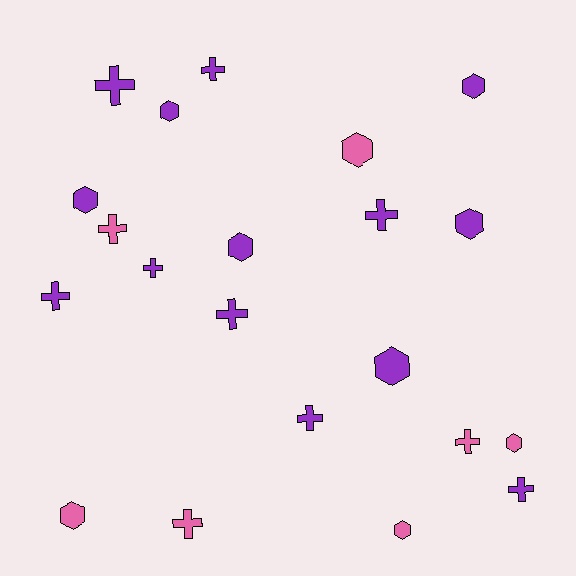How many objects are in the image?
There are 21 objects.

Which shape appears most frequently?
Cross, with 11 objects.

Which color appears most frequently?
Purple, with 14 objects.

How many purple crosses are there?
There are 8 purple crosses.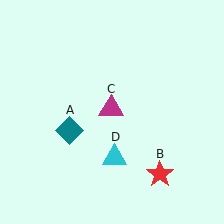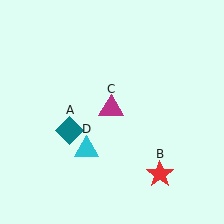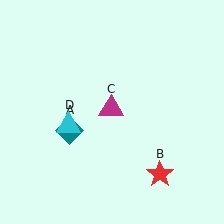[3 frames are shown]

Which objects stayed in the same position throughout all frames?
Teal diamond (object A) and red star (object B) and magenta triangle (object C) remained stationary.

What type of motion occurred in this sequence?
The cyan triangle (object D) rotated clockwise around the center of the scene.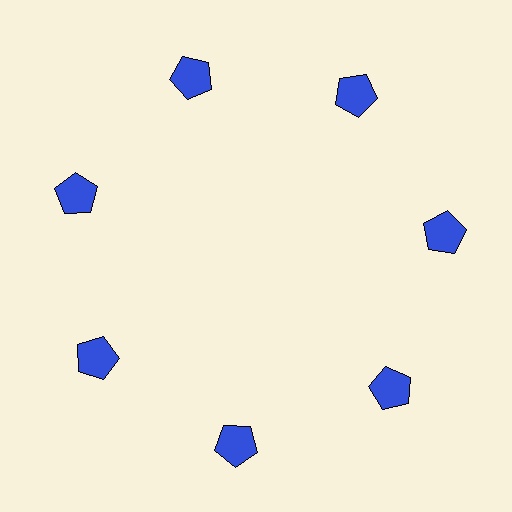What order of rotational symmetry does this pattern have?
This pattern has 7-fold rotational symmetry.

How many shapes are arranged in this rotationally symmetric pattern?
There are 7 shapes, arranged in 7 groups of 1.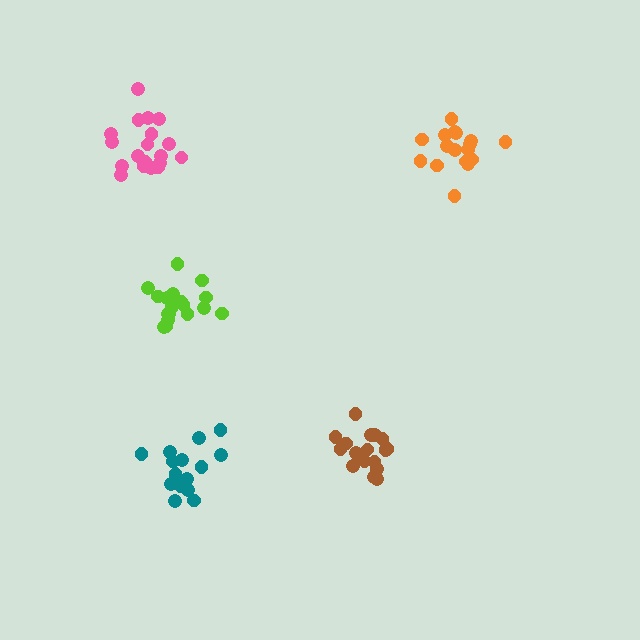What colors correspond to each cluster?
The clusters are colored: brown, orange, teal, pink, lime.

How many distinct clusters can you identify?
There are 5 distinct clusters.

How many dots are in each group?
Group 1: 18 dots, Group 2: 17 dots, Group 3: 15 dots, Group 4: 19 dots, Group 5: 18 dots (87 total).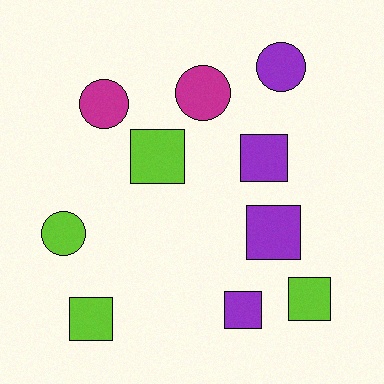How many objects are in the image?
There are 10 objects.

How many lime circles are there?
There is 1 lime circle.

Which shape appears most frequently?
Square, with 6 objects.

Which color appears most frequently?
Lime, with 4 objects.